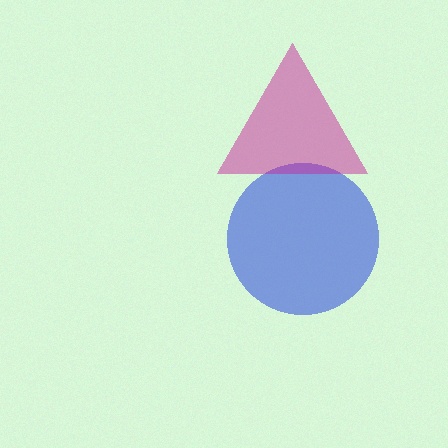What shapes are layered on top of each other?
The layered shapes are: a blue circle, a magenta triangle.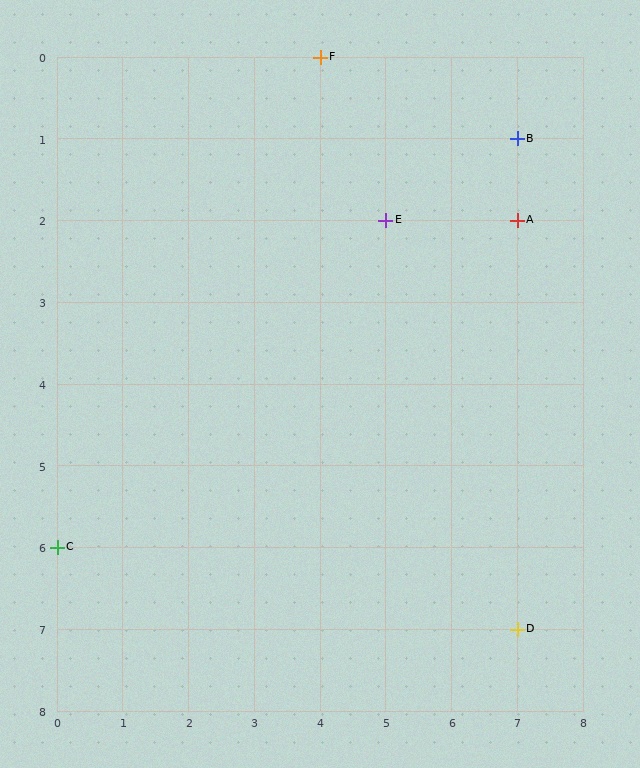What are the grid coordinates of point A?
Point A is at grid coordinates (7, 2).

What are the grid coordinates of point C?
Point C is at grid coordinates (0, 6).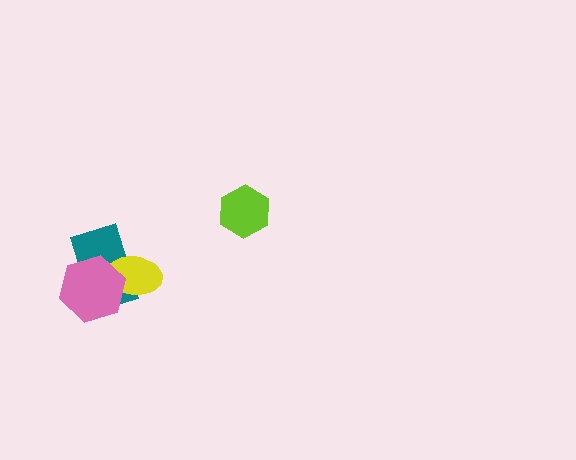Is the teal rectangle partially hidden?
Yes, it is partially covered by another shape.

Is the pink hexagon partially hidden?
No, no other shape covers it.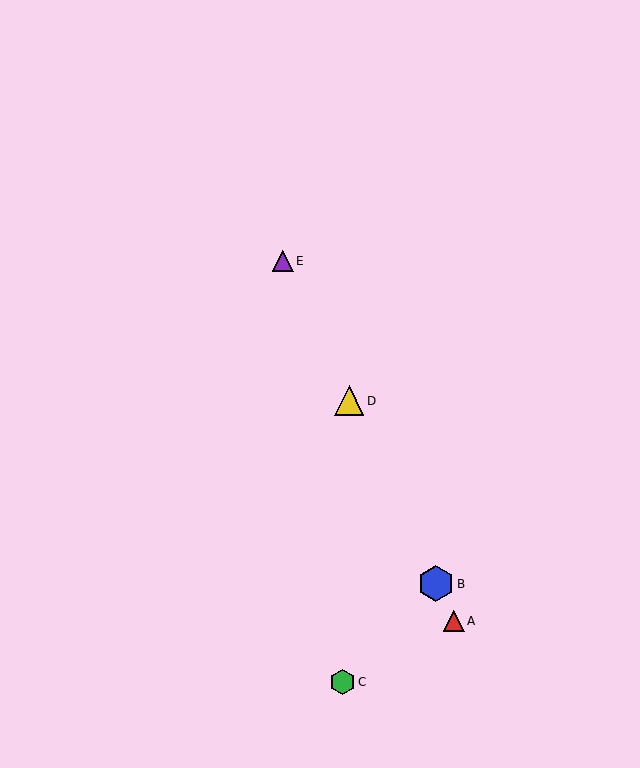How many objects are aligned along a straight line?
4 objects (A, B, D, E) are aligned along a straight line.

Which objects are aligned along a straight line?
Objects A, B, D, E are aligned along a straight line.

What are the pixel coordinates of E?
Object E is at (283, 261).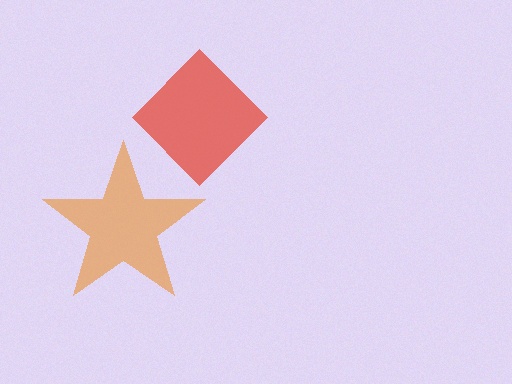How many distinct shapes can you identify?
There are 2 distinct shapes: an orange star, a red diamond.